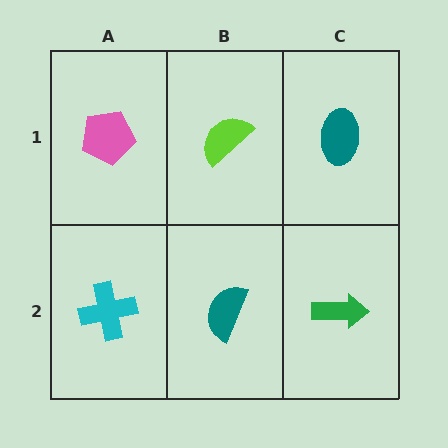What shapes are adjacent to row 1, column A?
A cyan cross (row 2, column A), a lime semicircle (row 1, column B).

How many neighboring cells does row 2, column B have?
3.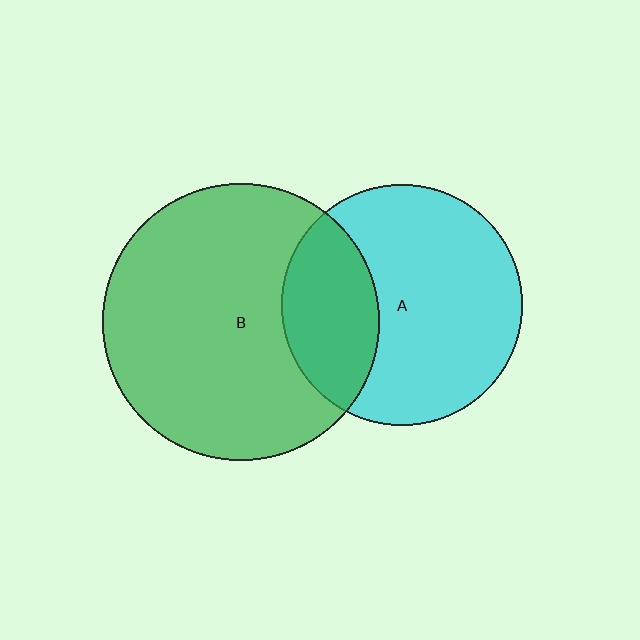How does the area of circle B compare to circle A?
Approximately 1.3 times.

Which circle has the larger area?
Circle B (green).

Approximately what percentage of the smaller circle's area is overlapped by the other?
Approximately 30%.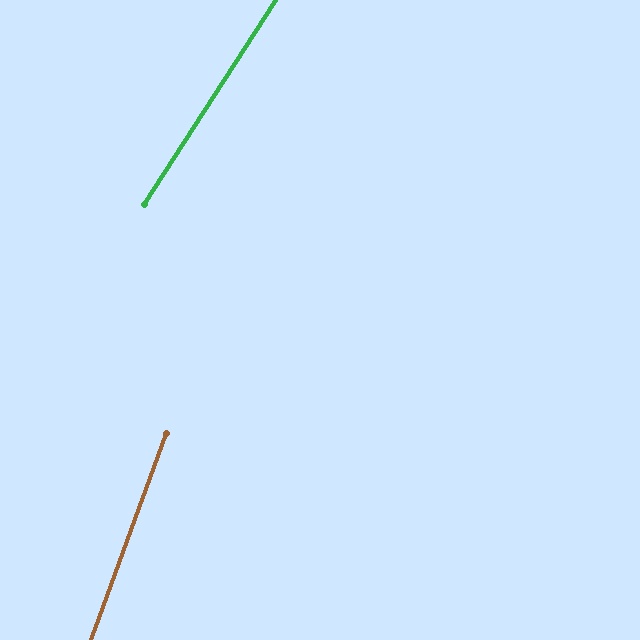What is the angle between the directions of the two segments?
Approximately 13 degrees.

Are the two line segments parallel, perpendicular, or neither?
Neither parallel nor perpendicular — they differ by about 13°.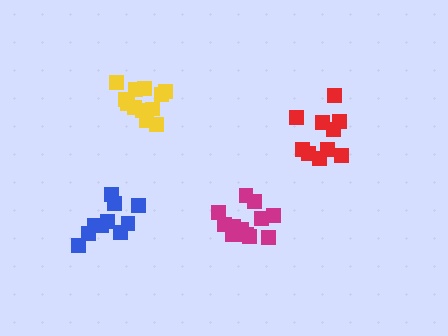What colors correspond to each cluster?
The clusters are colored: yellow, red, magenta, blue.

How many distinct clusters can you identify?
There are 4 distinct clusters.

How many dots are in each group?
Group 1: 12 dots, Group 2: 10 dots, Group 3: 12 dots, Group 4: 10 dots (44 total).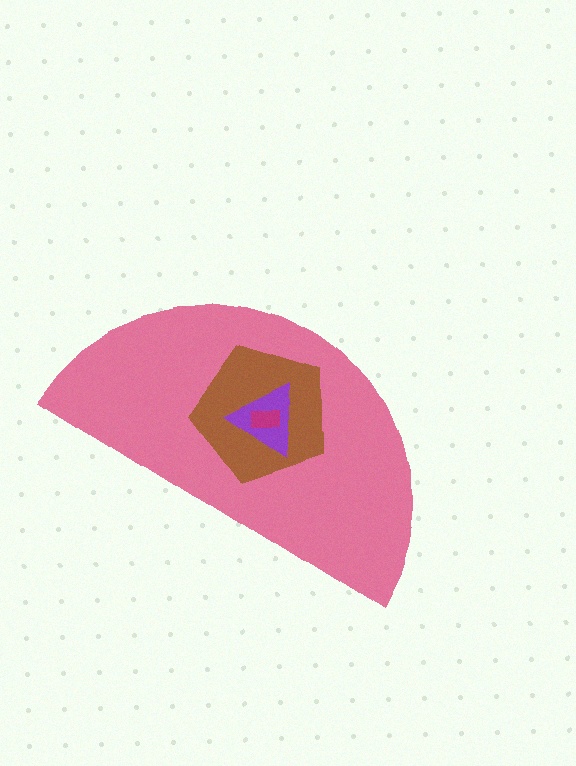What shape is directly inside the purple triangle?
The magenta rectangle.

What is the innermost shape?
The magenta rectangle.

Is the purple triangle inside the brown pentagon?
Yes.